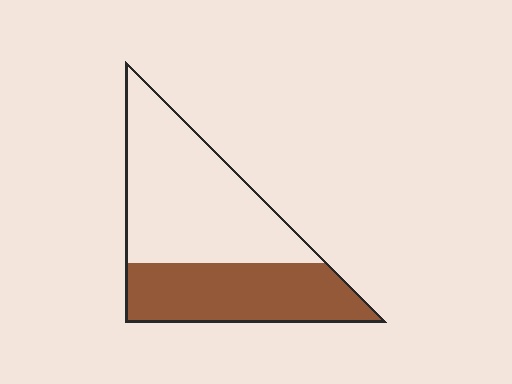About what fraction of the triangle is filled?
About two fifths (2/5).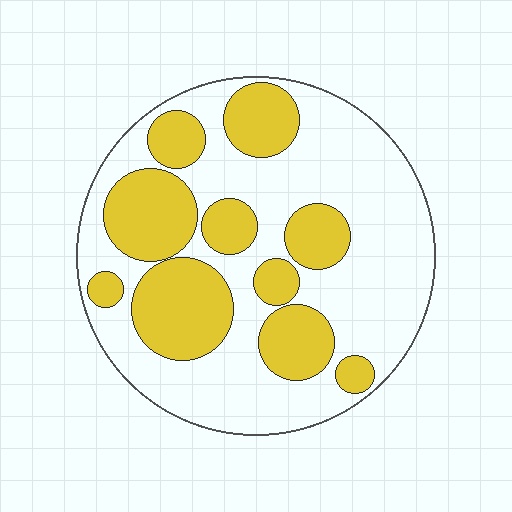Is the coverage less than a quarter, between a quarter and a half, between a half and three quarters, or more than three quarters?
Between a quarter and a half.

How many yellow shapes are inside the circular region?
10.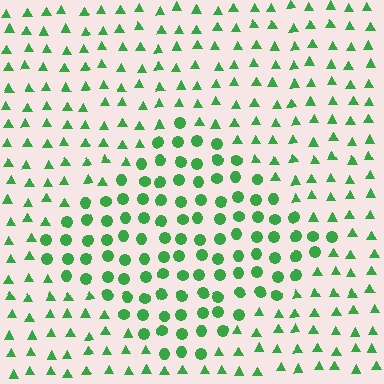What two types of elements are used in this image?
The image uses circles inside the diamond region and triangles outside it.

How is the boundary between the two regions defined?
The boundary is defined by a change in element shape: circles inside vs. triangles outside. All elements share the same color and spacing.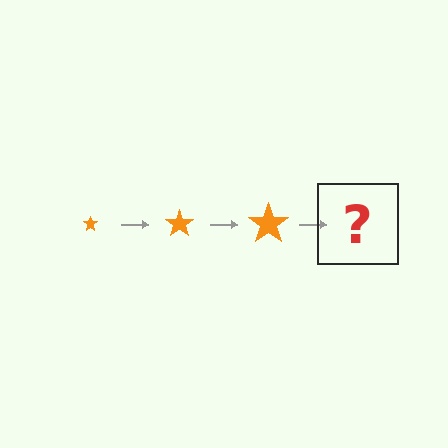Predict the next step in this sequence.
The next step is an orange star, larger than the previous one.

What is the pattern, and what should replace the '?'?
The pattern is that the star gets progressively larger each step. The '?' should be an orange star, larger than the previous one.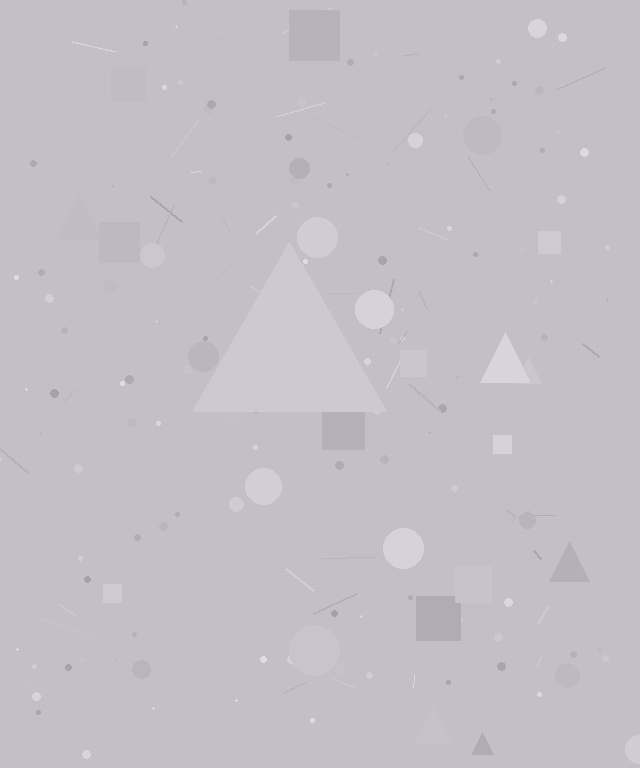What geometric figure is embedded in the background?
A triangle is embedded in the background.